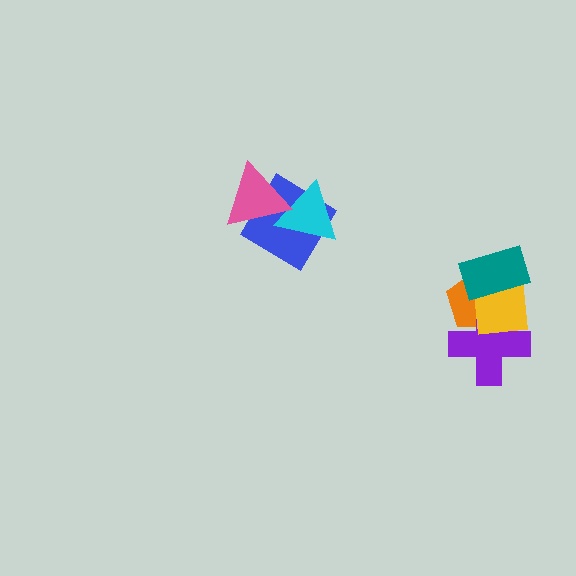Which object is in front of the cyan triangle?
The pink triangle is in front of the cyan triangle.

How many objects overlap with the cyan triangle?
2 objects overlap with the cyan triangle.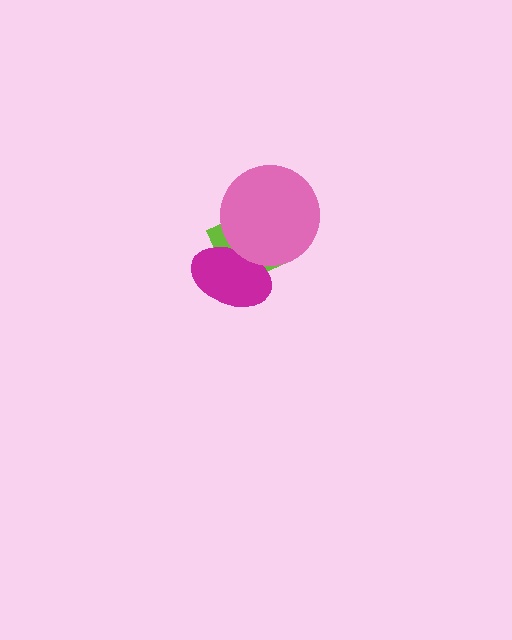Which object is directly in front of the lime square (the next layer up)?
The magenta ellipse is directly in front of the lime square.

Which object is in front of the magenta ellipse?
The pink circle is in front of the magenta ellipse.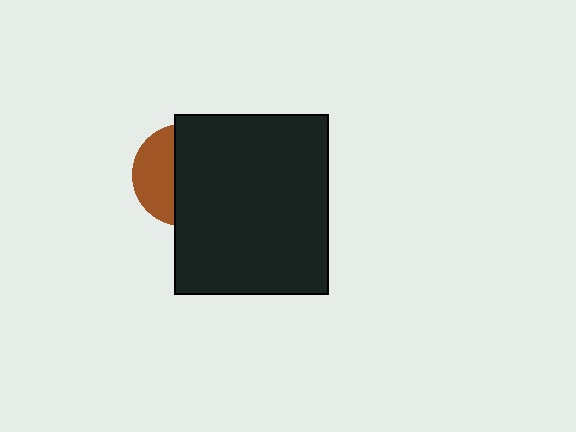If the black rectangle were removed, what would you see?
You would see the complete brown circle.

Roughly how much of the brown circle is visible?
A small part of it is visible (roughly 39%).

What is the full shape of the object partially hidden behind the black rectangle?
The partially hidden object is a brown circle.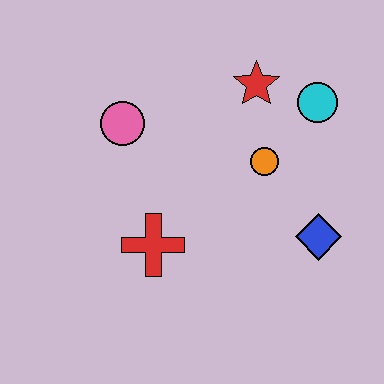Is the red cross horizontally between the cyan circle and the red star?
No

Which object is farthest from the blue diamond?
The pink circle is farthest from the blue diamond.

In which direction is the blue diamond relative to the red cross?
The blue diamond is to the right of the red cross.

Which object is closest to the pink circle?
The red cross is closest to the pink circle.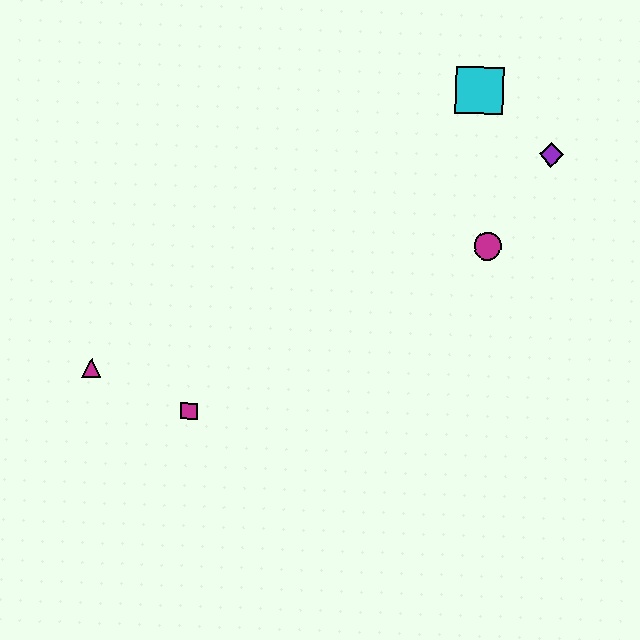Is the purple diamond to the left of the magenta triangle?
No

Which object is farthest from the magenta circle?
The magenta triangle is farthest from the magenta circle.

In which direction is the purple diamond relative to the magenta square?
The purple diamond is to the right of the magenta square.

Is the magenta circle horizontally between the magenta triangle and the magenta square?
No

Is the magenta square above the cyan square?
No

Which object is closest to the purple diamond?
The cyan square is closest to the purple diamond.